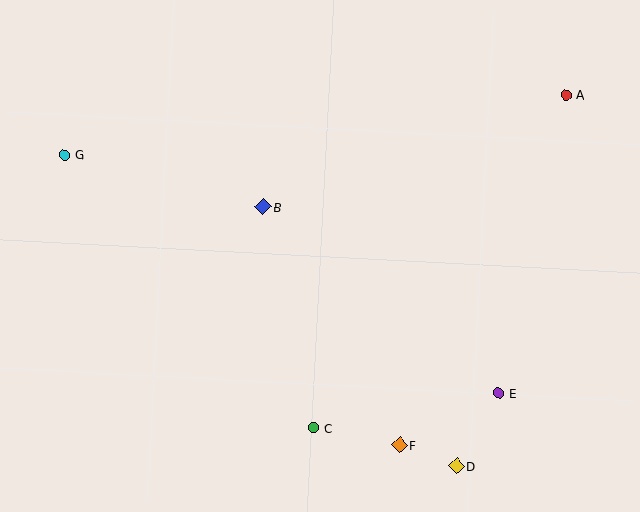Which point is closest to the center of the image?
Point B at (263, 207) is closest to the center.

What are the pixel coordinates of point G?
Point G is at (65, 155).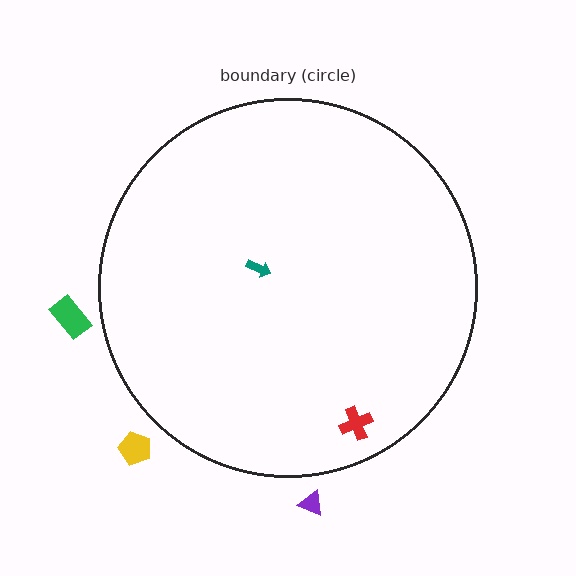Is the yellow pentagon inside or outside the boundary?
Outside.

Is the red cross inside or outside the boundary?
Inside.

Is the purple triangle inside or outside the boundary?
Outside.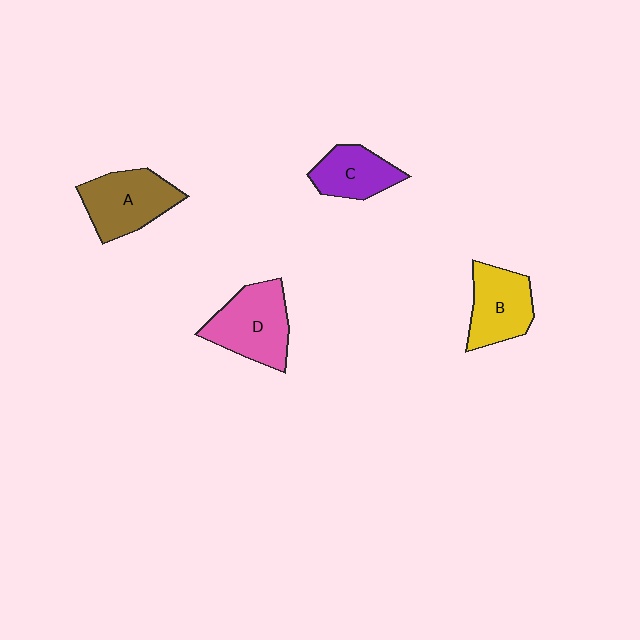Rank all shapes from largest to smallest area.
From largest to smallest: D (pink), A (brown), B (yellow), C (purple).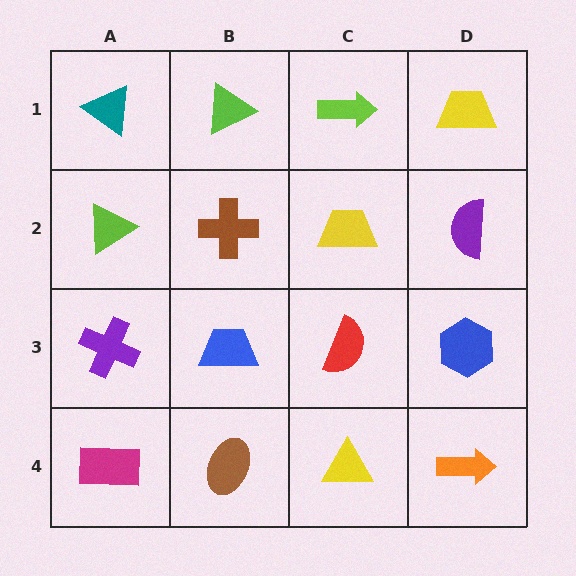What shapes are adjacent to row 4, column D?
A blue hexagon (row 3, column D), a yellow triangle (row 4, column C).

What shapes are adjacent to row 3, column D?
A purple semicircle (row 2, column D), an orange arrow (row 4, column D), a red semicircle (row 3, column C).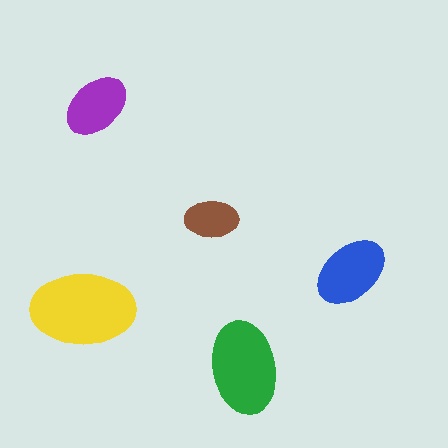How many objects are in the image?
There are 5 objects in the image.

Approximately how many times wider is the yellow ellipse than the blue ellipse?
About 1.5 times wider.